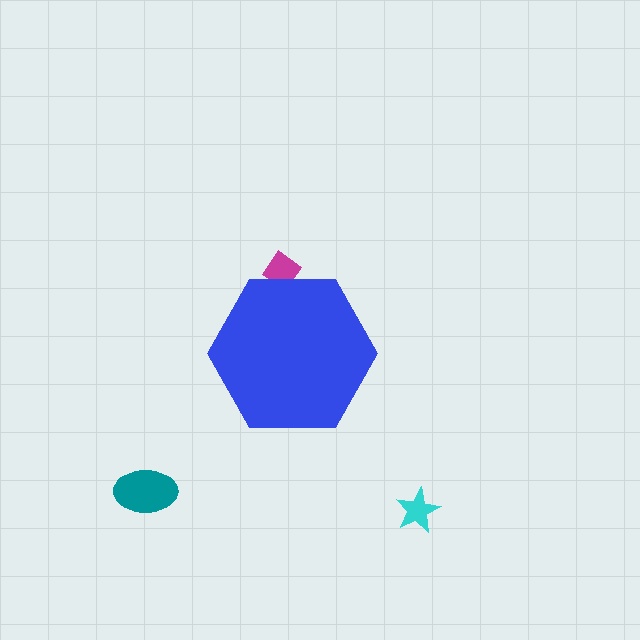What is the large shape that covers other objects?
A blue hexagon.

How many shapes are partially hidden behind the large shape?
1 shape is partially hidden.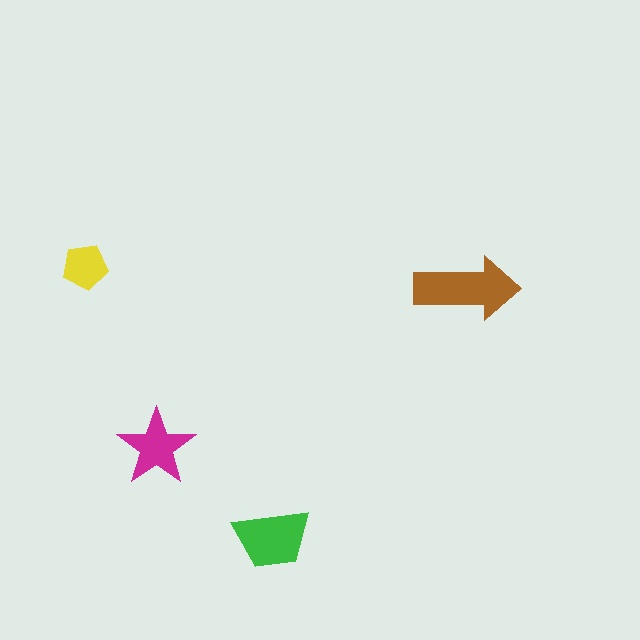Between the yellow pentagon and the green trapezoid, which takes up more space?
The green trapezoid.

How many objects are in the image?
There are 4 objects in the image.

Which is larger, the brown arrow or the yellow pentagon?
The brown arrow.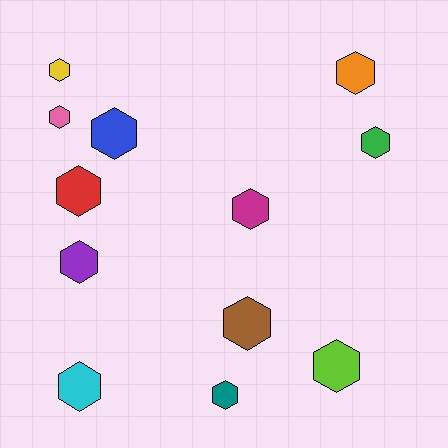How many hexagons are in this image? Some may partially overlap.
There are 12 hexagons.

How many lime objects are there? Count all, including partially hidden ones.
There is 1 lime object.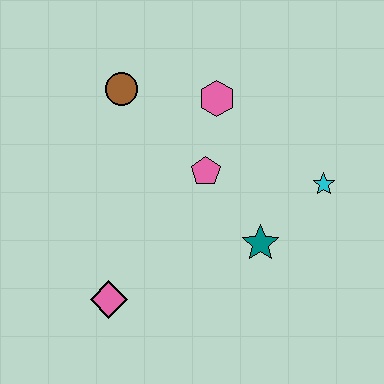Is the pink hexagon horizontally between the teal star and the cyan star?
No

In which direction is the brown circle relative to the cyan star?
The brown circle is to the left of the cyan star.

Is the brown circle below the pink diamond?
No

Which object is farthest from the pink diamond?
The cyan star is farthest from the pink diamond.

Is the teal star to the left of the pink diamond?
No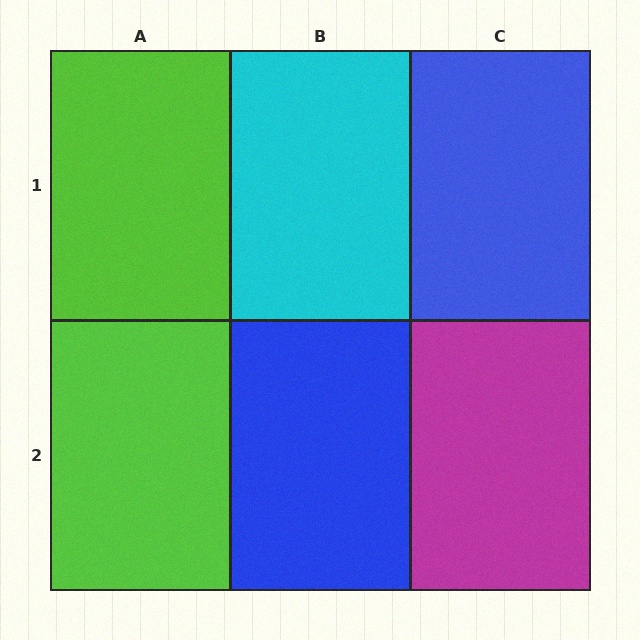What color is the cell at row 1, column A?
Lime.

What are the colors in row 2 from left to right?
Lime, blue, magenta.